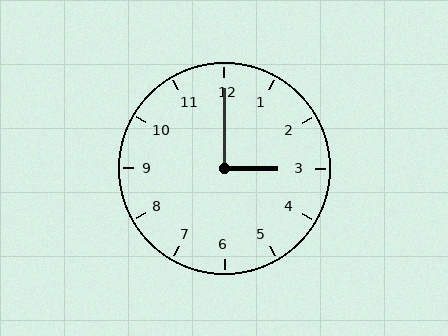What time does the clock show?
3:00.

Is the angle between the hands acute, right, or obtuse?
It is right.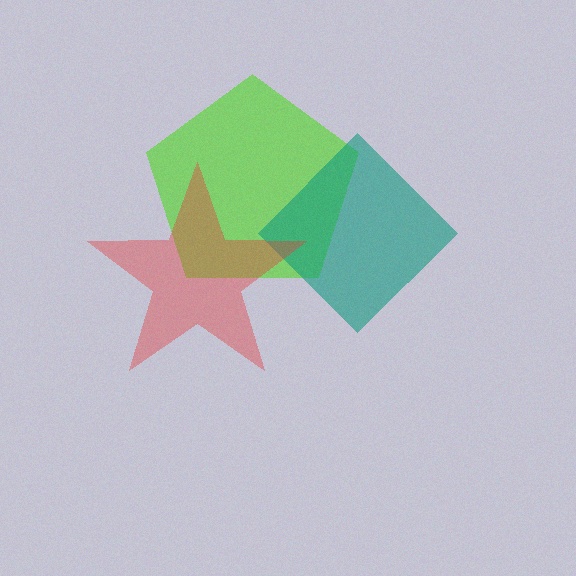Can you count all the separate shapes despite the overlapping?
Yes, there are 3 separate shapes.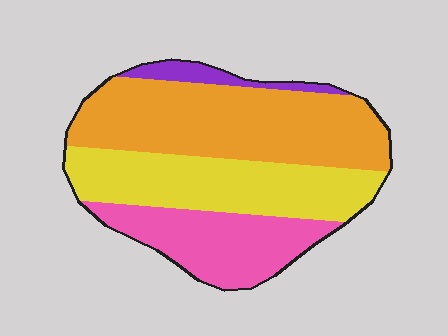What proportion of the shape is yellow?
Yellow covers 31% of the shape.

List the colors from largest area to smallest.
From largest to smallest: orange, yellow, pink, purple.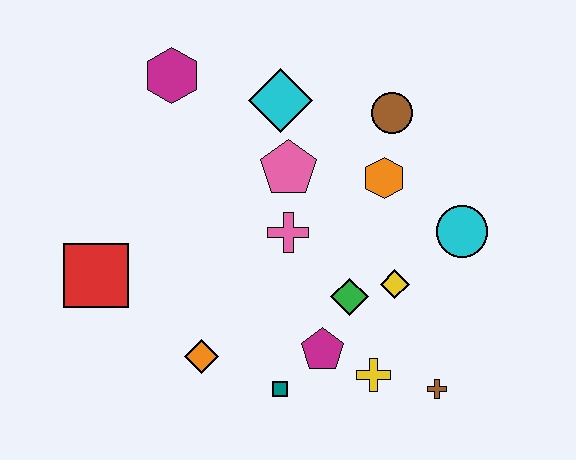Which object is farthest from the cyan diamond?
The brown cross is farthest from the cyan diamond.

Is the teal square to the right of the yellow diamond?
No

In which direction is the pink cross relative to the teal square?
The pink cross is above the teal square.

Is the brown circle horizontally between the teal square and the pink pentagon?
No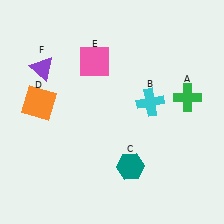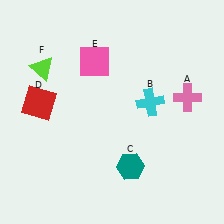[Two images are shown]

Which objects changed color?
A changed from green to pink. D changed from orange to red. F changed from purple to lime.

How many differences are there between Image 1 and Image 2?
There are 3 differences between the two images.